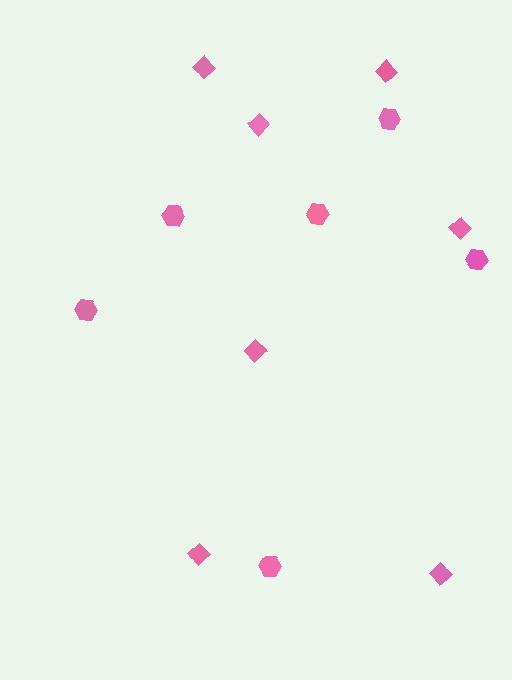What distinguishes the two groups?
There are 2 groups: one group of hexagons (6) and one group of diamonds (7).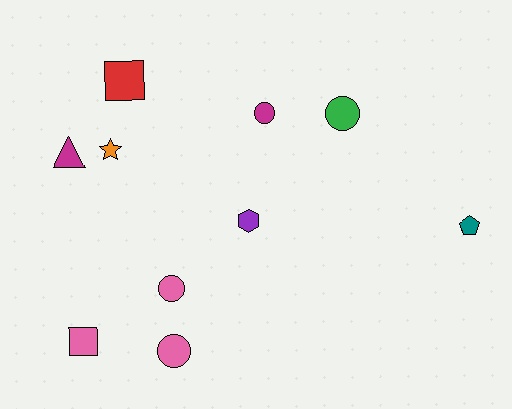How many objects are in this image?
There are 10 objects.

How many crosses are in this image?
There are no crosses.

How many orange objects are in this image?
There is 1 orange object.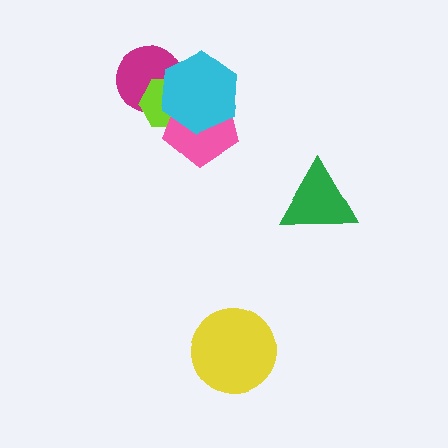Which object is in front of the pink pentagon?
The cyan hexagon is in front of the pink pentagon.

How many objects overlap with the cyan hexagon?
3 objects overlap with the cyan hexagon.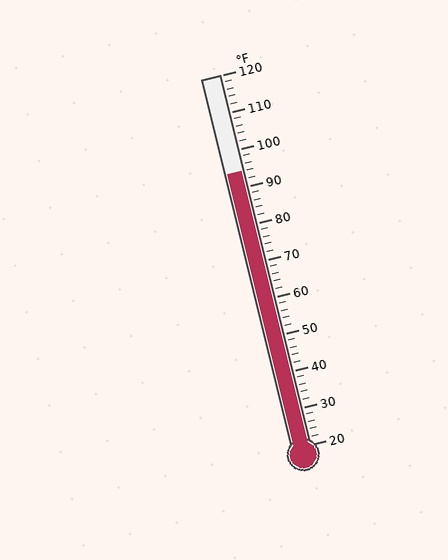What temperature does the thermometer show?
The thermometer shows approximately 94°F.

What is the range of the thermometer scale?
The thermometer scale ranges from 20°F to 120°F.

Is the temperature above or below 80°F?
The temperature is above 80°F.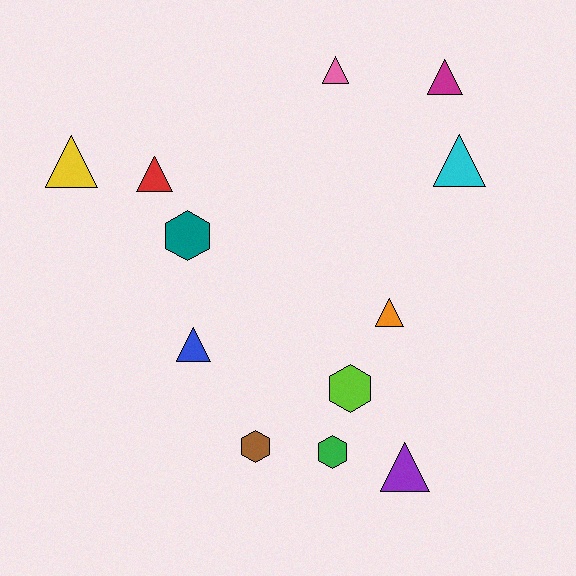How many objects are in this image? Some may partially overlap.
There are 12 objects.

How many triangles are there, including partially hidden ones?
There are 8 triangles.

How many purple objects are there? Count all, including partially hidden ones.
There is 1 purple object.